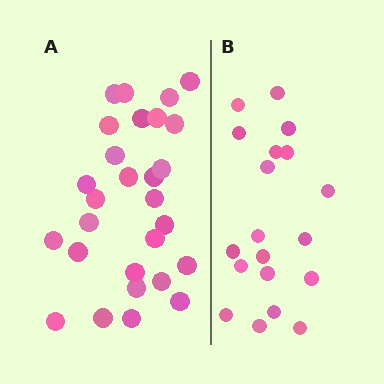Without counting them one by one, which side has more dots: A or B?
Region A (the left region) has more dots.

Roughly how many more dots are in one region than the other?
Region A has roughly 8 or so more dots than region B.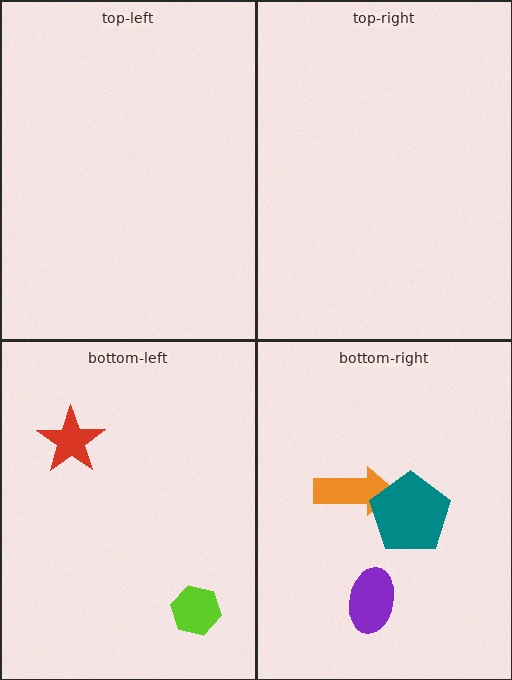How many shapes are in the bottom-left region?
2.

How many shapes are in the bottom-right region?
3.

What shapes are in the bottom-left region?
The red star, the lime hexagon.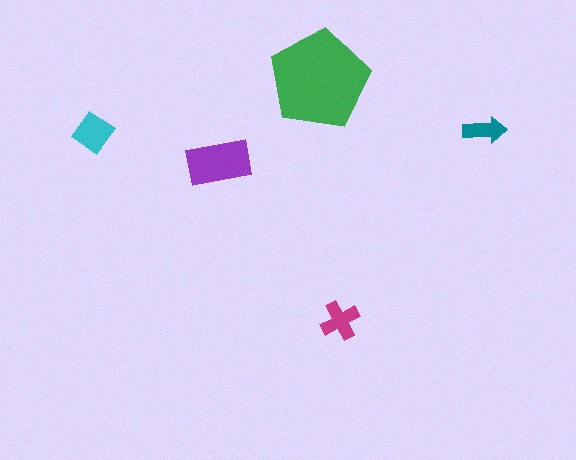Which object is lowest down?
The magenta cross is bottommost.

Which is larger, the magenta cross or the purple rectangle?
The purple rectangle.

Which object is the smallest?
The teal arrow.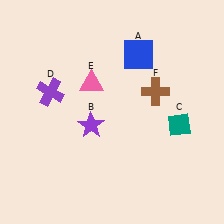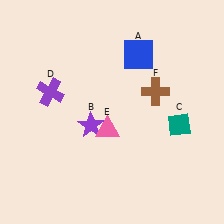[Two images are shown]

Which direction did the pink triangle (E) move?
The pink triangle (E) moved down.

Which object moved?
The pink triangle (E) moved down.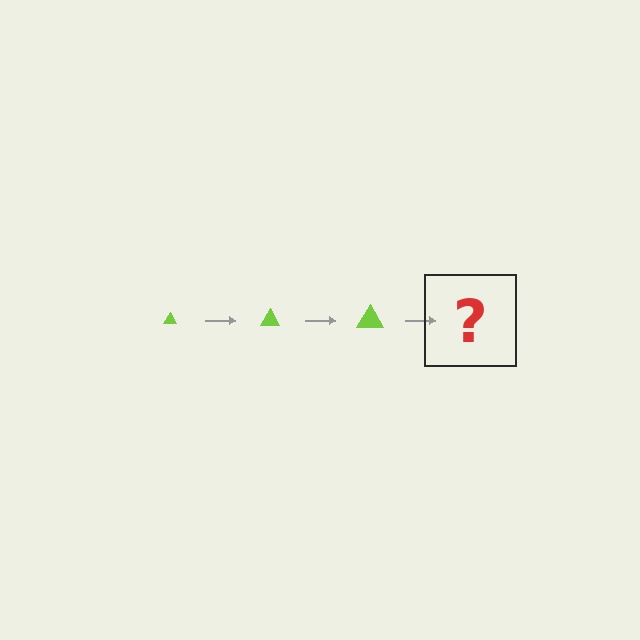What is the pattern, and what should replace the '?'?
The pattern is that the triangle gets progressively larger each step. The '?' should be a lime triangle, larger than the previous one.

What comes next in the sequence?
The next element should be a lime triangle, larger than the previous one.